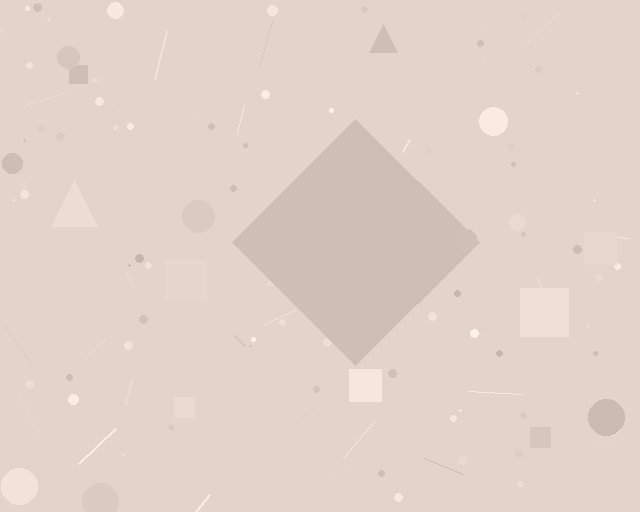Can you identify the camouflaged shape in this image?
The camouflaged shape is a diamond.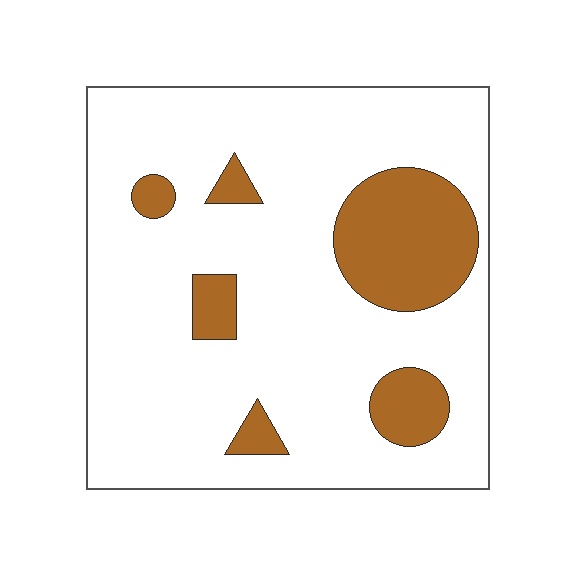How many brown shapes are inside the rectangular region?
6.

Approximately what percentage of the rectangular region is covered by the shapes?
Approximately 20%.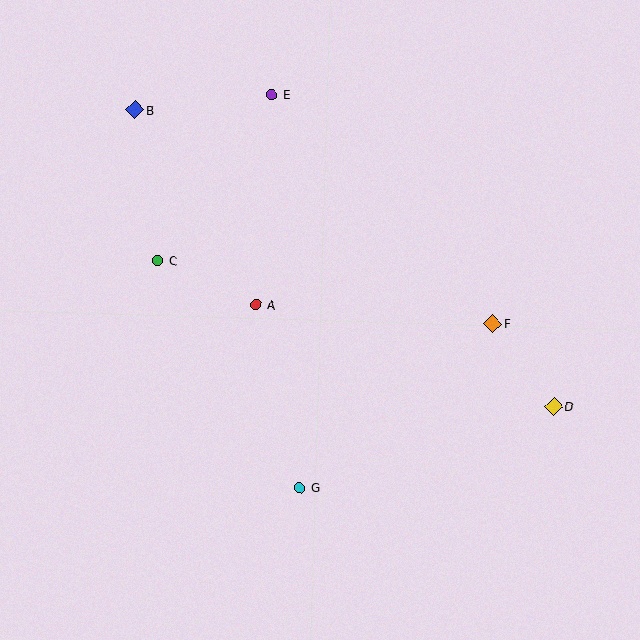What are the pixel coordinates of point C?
Point C is at (158, 261).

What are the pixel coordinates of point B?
Point B is at (135, 110).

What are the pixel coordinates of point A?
Point A is at (256, 305).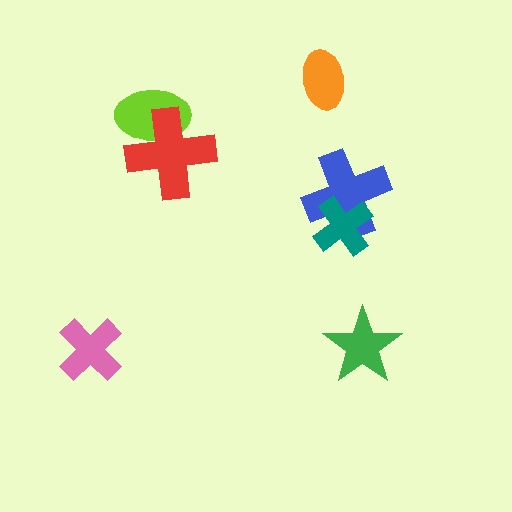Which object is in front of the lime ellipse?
The red cross is in front of the lime ellipse.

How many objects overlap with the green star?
0 objects overlap with the green star.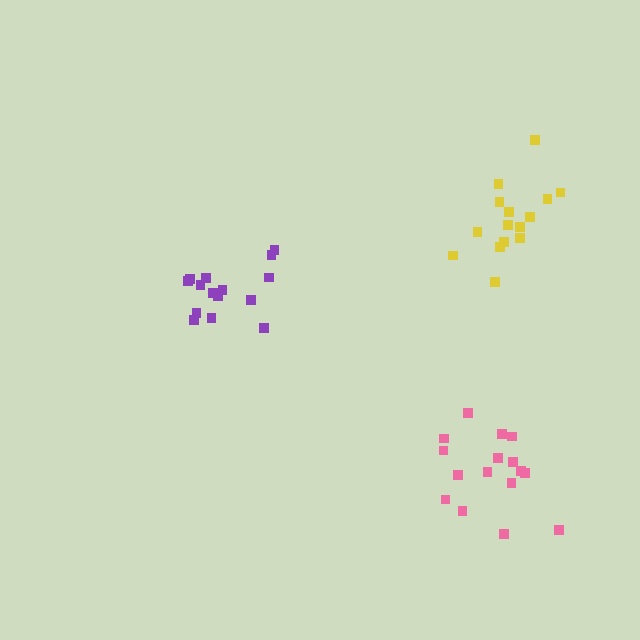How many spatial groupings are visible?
There are 3 spatial groupings.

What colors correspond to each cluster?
The clusters are colored: purple, pink, yellow.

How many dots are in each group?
Group 1: 15 dots, Group 2: 16 dots, Group 3: 15 dots (46 total).